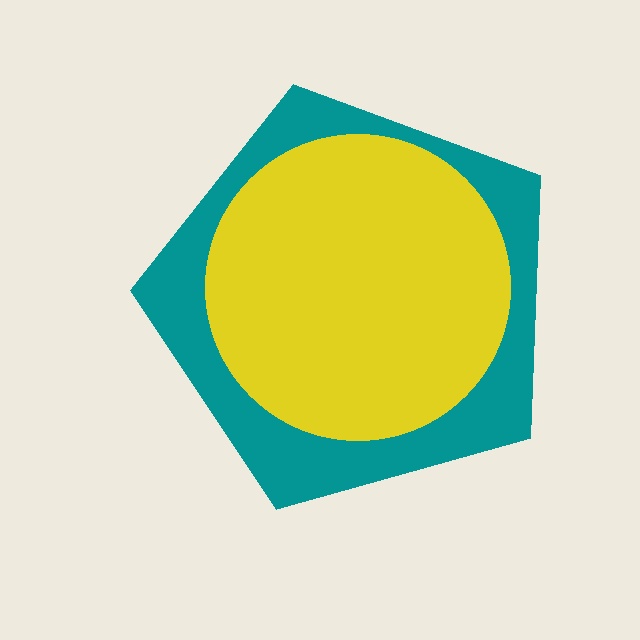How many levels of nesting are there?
2.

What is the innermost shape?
The yellow circle.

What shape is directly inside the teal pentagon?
The yellow circle.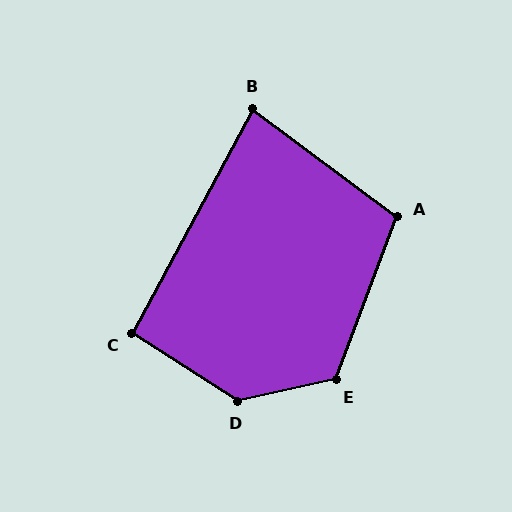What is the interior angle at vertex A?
Approximately 106 degrees (obtuse).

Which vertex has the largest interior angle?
D, at approximately 134 degrees.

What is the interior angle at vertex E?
Approximately 124 degrees (obtuse).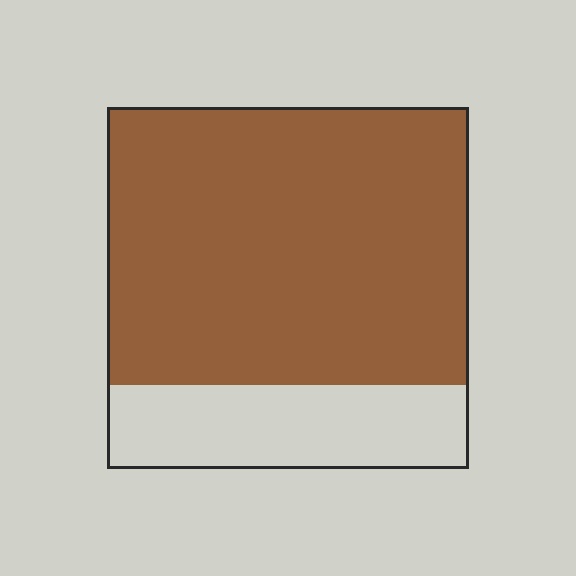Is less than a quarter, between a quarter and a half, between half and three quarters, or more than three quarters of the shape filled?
More than three quarters.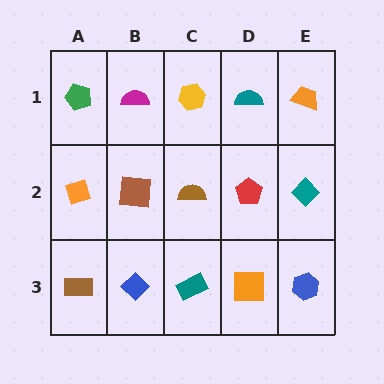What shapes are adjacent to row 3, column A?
An orange diamond (row 2, column A), a blue diamond (row 3, column B).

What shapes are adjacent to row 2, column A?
A green pentagon (row 1, column A), a brown rectangle (row 3, column A), a brown square (row 2, column B).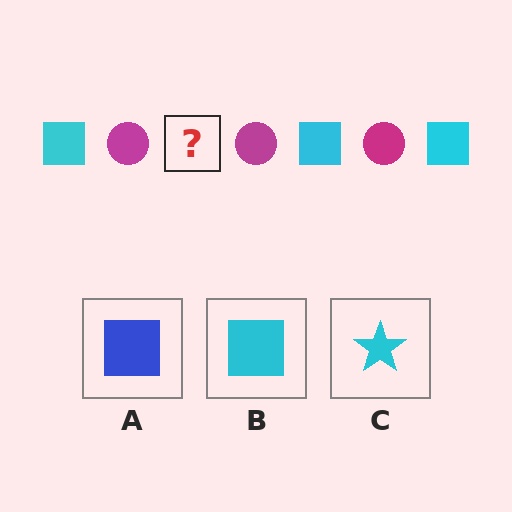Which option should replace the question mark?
Option B.